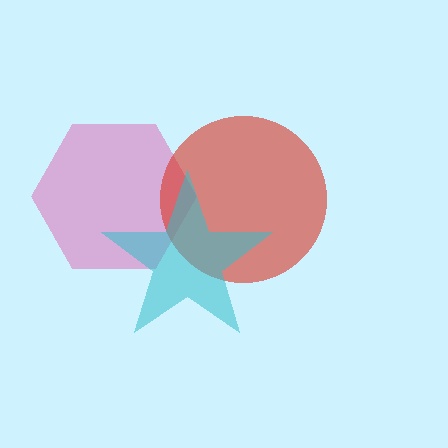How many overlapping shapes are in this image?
There are 3 overlapping shapes in the image.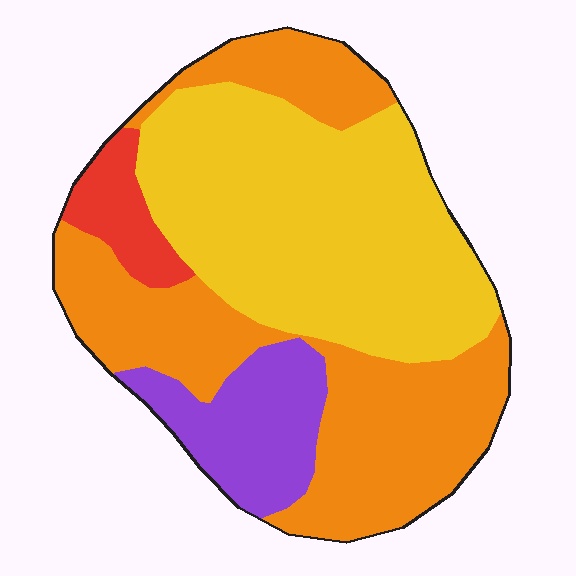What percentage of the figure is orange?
Orange takes up between a third and a half of the figure.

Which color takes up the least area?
Red, at roughly 5%.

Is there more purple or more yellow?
Yellow.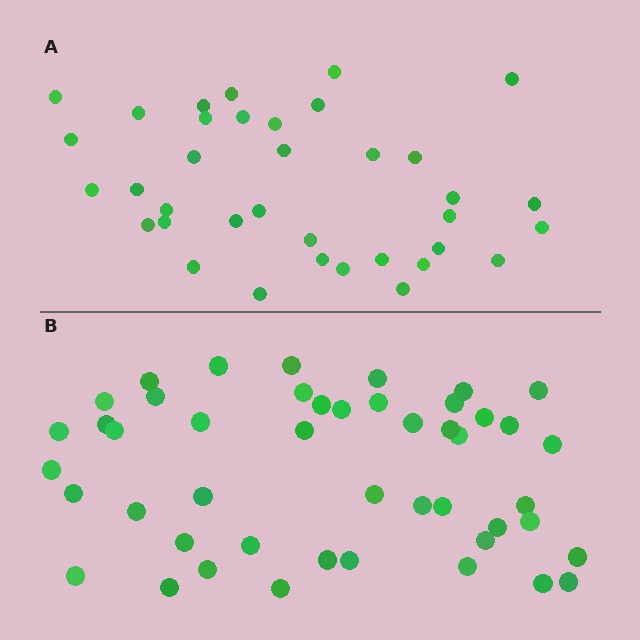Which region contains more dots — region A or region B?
Region B (the bottom region) has more dots.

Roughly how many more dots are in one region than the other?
Region B has roughly 12 or so more dots than region A.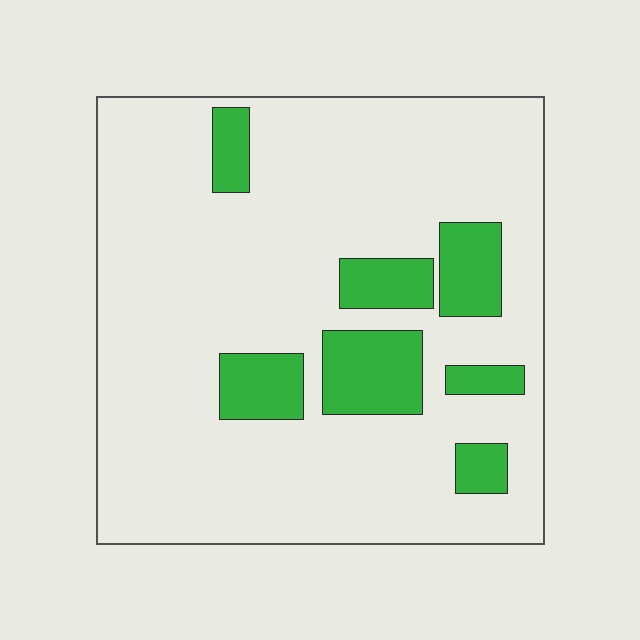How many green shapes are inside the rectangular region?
7.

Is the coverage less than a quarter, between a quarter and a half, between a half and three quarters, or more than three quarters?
Less than a quarter.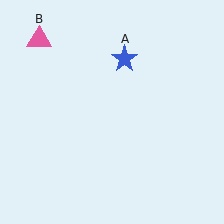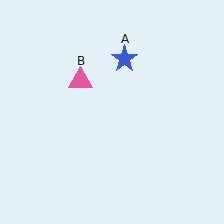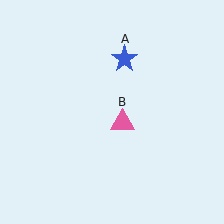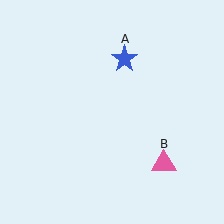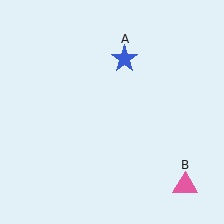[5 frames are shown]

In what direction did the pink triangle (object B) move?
The pink triangle (object B) moved down and to the right.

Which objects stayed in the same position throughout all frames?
Blue star (object A) remained stationary.